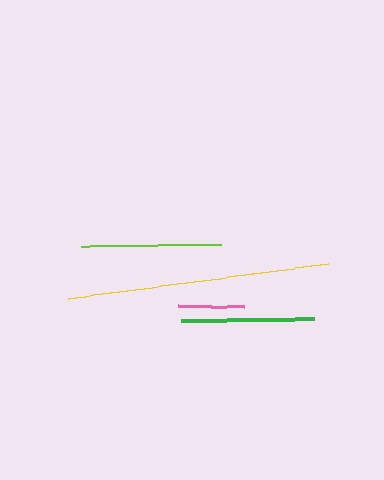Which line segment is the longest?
The yellow line is the longest at approximately 263 pixels.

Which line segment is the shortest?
The pink line is the shortest at approximately 67 pixels.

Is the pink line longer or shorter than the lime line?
The lime line is longer than the pink line.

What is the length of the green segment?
The green segment is approximately 133 pixels long.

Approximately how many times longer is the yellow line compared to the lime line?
The yellow line is approximately 1.9 times the length of the lime line.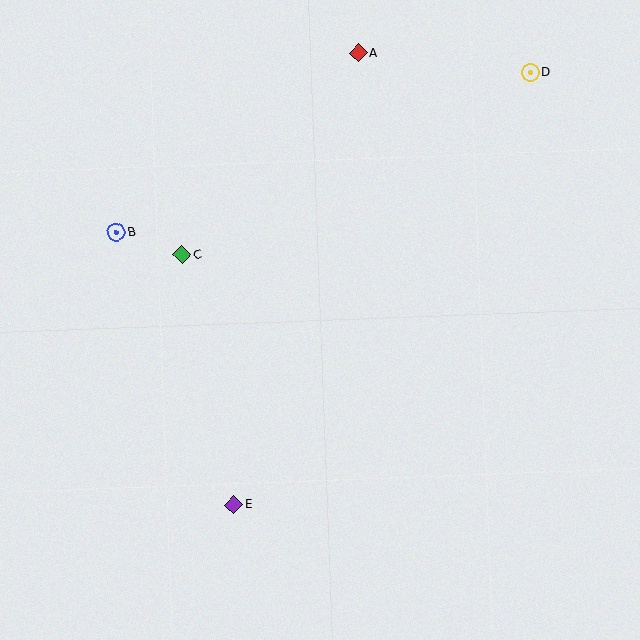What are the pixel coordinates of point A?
Point A is at (358, 53).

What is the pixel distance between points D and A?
The distance between D and A is 173 pixels.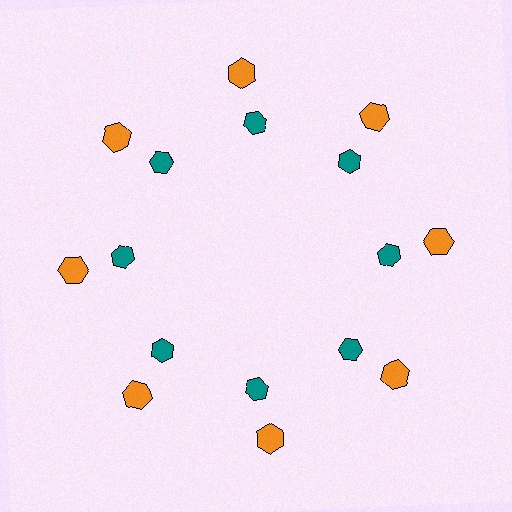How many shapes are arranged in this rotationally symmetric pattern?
There are 16 shapes, arranged in 8 groups of 2.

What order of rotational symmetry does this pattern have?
This pattern has 8-fold rotational symmetry.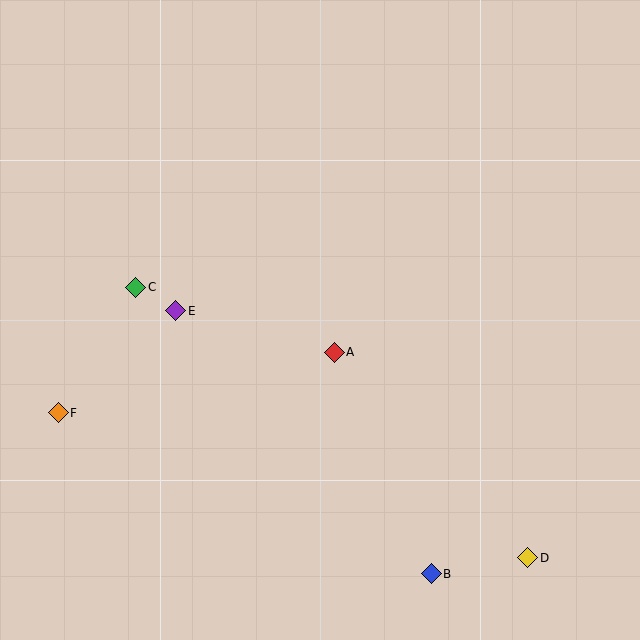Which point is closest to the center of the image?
Point A at (334, 352) is closest to the center.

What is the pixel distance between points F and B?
The distance between F and B is 406 pixels.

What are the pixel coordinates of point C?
Point C is at (136, 287).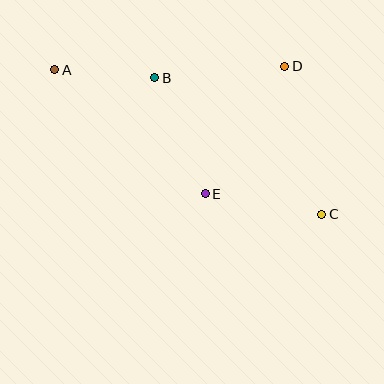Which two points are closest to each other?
Points A and B are closest to each other.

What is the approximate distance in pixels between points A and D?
The distance between A and D is approximately 230 pixels.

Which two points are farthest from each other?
Points A and C are farthest from each other.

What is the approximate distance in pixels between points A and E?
The distance between A and E is approximately 195 pixels.